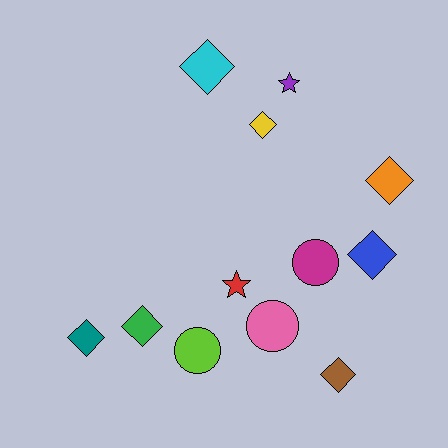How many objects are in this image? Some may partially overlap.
There are 12 objects.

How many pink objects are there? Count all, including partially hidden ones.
There is 1 pink object.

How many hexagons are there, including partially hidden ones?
There are no hexagons.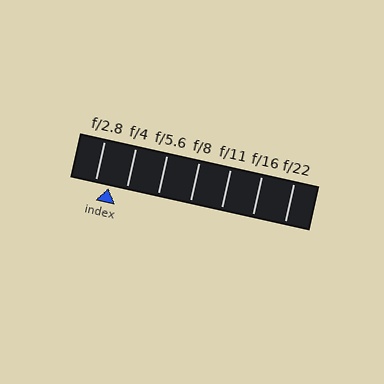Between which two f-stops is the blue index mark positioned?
The index mark is between f/2.8 and f/4.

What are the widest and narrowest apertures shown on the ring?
The widest aperture shown is f/2.8 and the narrowest is f/22.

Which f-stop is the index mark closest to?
The index mark is closest to f/2.8.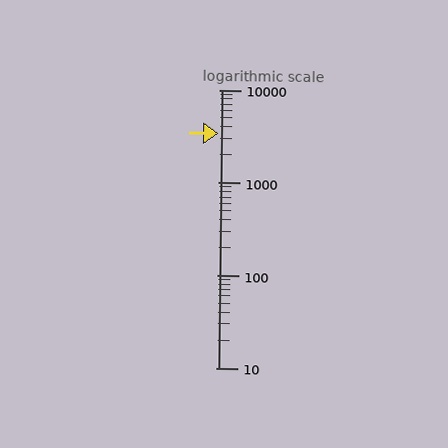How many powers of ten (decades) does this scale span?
The scale spans 3 decades, from 10 to 10000.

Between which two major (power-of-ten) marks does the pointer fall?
The pointer is between 1000 and 10000.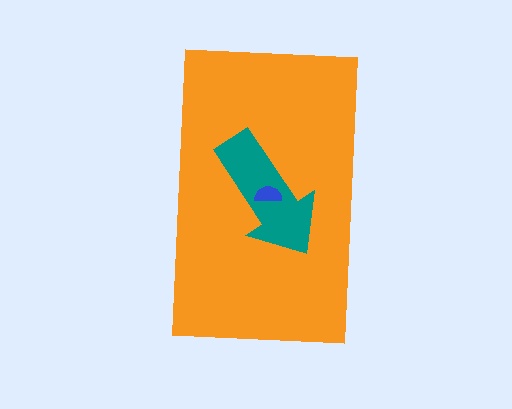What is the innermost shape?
The blue semicircle.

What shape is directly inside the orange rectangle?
The teal arrow.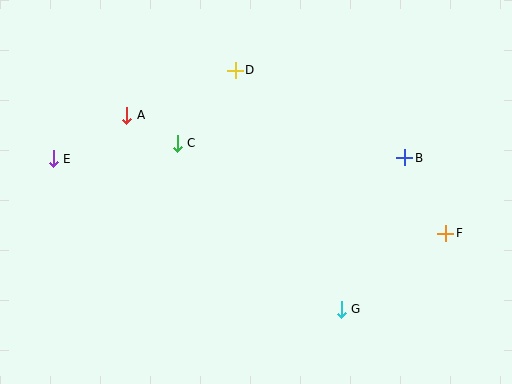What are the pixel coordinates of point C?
Point C is at (177, 143).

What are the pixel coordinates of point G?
Point G is at (341, 309).